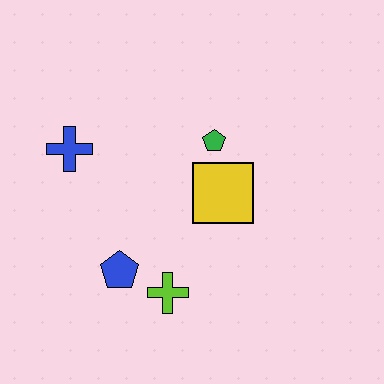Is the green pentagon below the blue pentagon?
No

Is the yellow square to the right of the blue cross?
Yes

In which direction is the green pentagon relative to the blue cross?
The green pentagon is to the right of the blue cross.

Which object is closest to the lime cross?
The blue pentagon is closest to the lime cross.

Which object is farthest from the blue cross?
The lime cross is farthest from the blue cross.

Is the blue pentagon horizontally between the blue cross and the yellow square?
Yes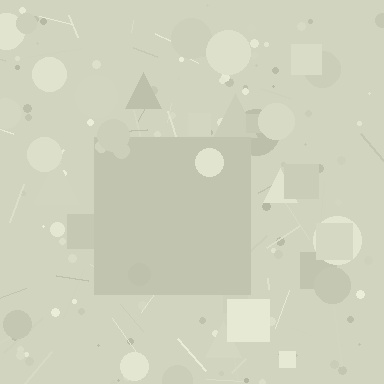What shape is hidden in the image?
A square is hidden in the image.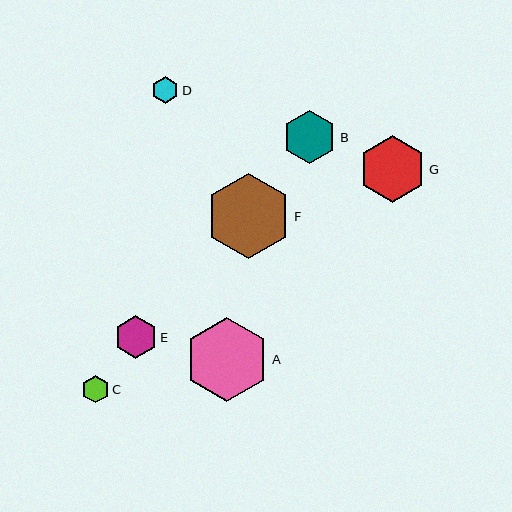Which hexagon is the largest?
Hexagon F is the largest with a size of approximately 85 pixels.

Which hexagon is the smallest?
Hexagon D is the smallest with a size of approximately 27 pixels.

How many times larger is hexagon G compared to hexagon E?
Hexagon G is approximately 1.6 times the size of hexagon E.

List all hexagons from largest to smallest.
From largest to smallest: F, A, G, B, E, C, D.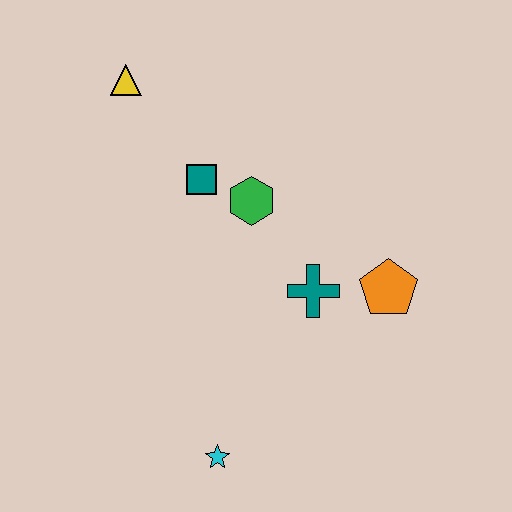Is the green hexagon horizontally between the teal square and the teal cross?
Yes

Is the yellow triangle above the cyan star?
Yes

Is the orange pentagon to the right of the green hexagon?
Yes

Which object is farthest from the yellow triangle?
The cyan star is farthest from the yellow triangle.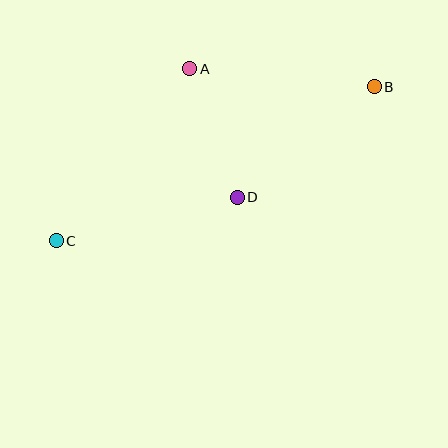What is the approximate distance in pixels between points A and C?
The distance between A and C is approximately 218 pixels.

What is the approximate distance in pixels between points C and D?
The distance between C and D is approximately 186 pixels.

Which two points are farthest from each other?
Points B and C are farthest from each other.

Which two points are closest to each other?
Points A and D are closest to each other.